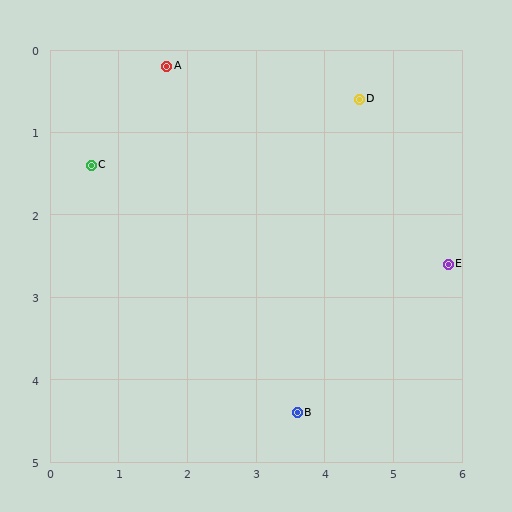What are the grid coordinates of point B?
Point B is at approximately (3.6, 4.4).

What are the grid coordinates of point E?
Point E is at approximately (5.8, 2.6).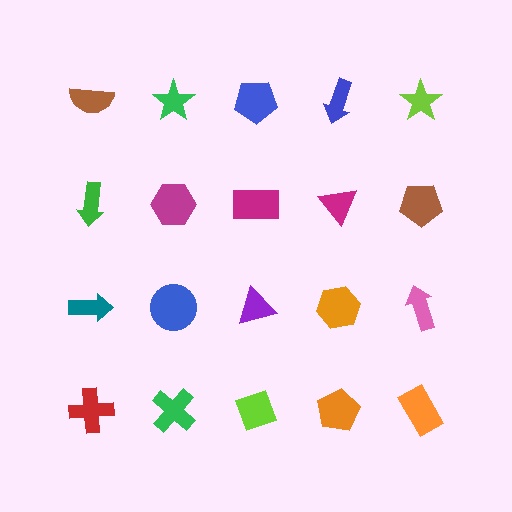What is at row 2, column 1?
A green arrow.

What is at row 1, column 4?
A blue arrow.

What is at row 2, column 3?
A magenta rectangle.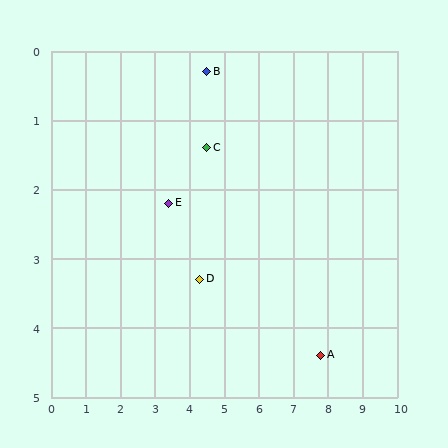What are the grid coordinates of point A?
Point A is at approximately (7.8, 4.4).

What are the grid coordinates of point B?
Point B is at approximately (4.5, 0.3).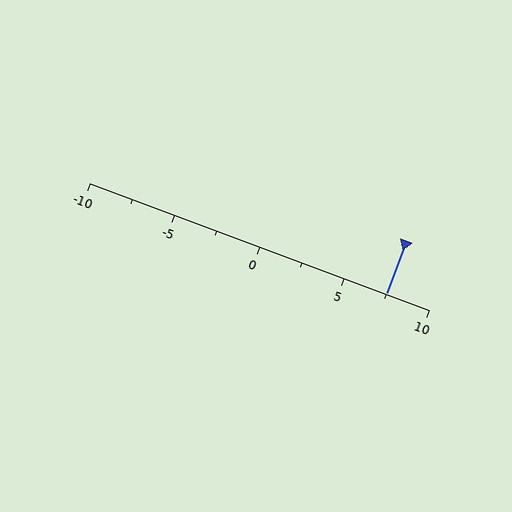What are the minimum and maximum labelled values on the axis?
The axis runs from -10 to 10.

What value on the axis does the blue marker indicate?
The marker indicates approximately 7.5.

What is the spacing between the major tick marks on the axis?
The major ticks are spaced 5 apart.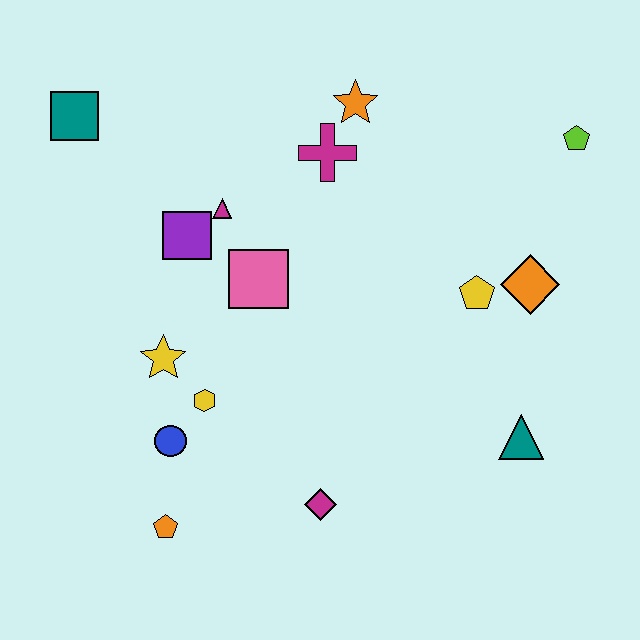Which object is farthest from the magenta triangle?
The teal triangle is farthest from the magenta triangle.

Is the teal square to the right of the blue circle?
No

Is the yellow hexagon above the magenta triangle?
No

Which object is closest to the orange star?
The magenta cross is closest to the orange star.